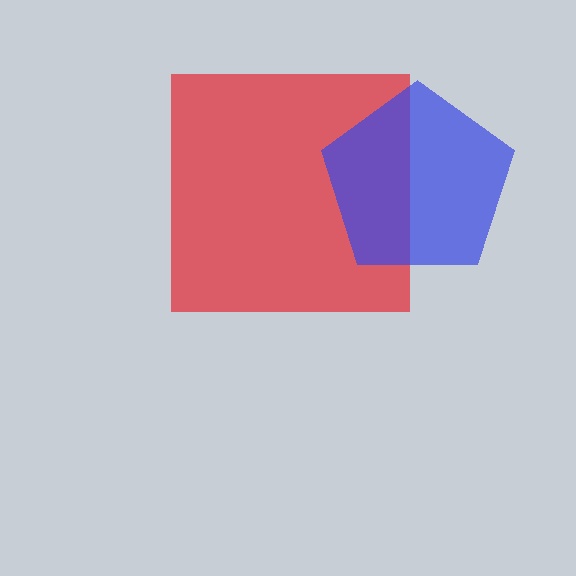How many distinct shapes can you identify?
There are 2 distinct shapes: a red square, a blue pentagon.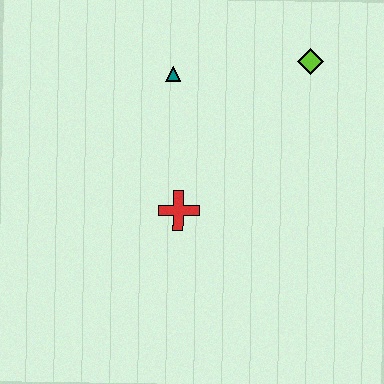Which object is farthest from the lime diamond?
The red cross is farthest from the lime diamond.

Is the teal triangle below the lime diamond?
Yes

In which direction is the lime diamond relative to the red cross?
The lime diamond is above the red cross.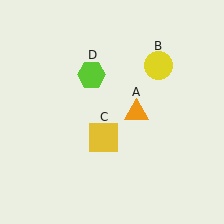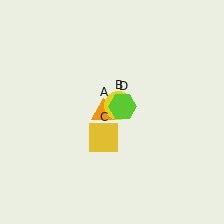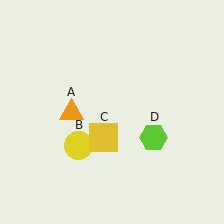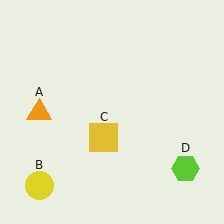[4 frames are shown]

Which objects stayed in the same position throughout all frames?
Yellow square (object C) remained stationary.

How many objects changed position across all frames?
3 objects changed position: orange triangle (object A), yellow circle (object B), lime hexagon (object D).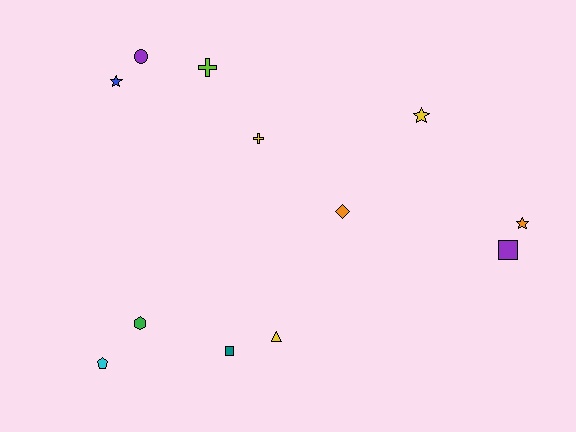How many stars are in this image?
There are 3 stars.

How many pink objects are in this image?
There are no pink objects.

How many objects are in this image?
There are 12 objects.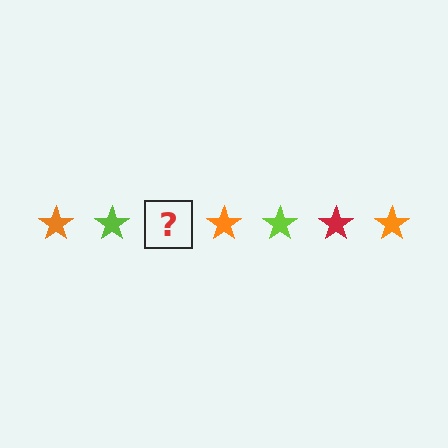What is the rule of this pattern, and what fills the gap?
The rule is that the pattern cycles through orange, lime, red stars. The gap should be filled with a red star.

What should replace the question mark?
The question mark should be replaced with a red star.